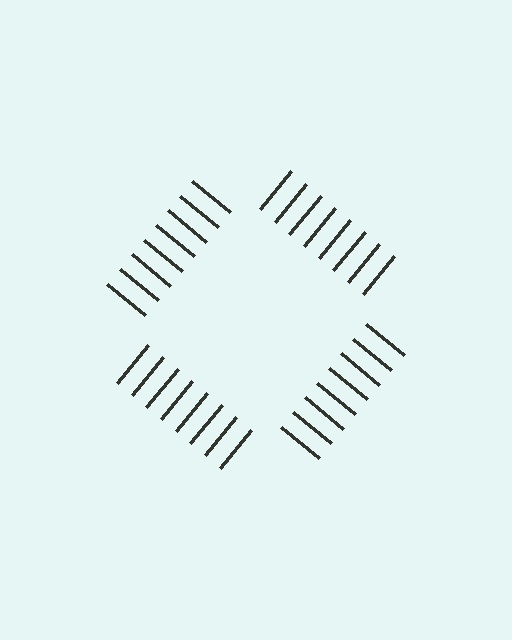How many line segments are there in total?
32 — 8 along each of the 4 edges.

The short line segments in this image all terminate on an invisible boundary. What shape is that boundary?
An illusory square — the line segments terminate on its edges but no continuous stroke is drawn.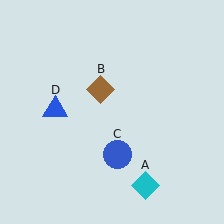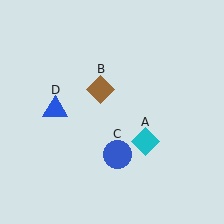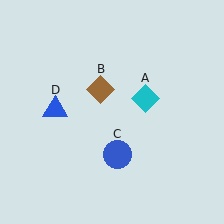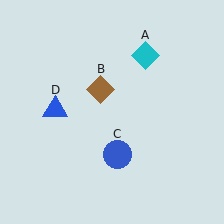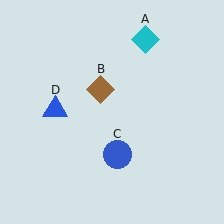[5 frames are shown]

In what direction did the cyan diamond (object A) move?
The cyan diamond (object A) moved up.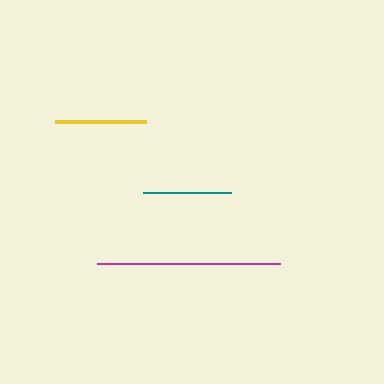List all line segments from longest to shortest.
From longest to shortest: magenta, yellow, teal.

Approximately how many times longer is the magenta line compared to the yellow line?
The magenta line is approximately 2.0 times the length of the yellow line.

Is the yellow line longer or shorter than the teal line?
The yellow line is longer than the teal line.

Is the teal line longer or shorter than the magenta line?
The magenta line is longer than the teal line.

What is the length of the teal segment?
The teal segment is approximately 89 pixels long.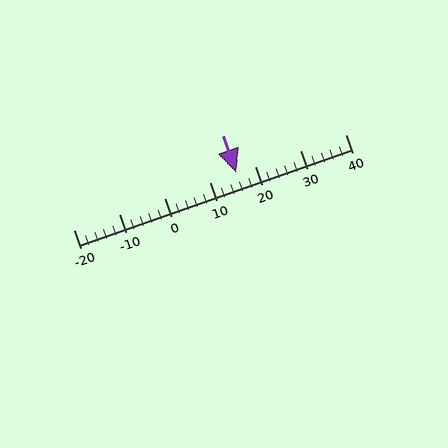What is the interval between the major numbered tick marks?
The major tick marks are spaced 10 units apart.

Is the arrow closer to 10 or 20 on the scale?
The arrow is closer to 20.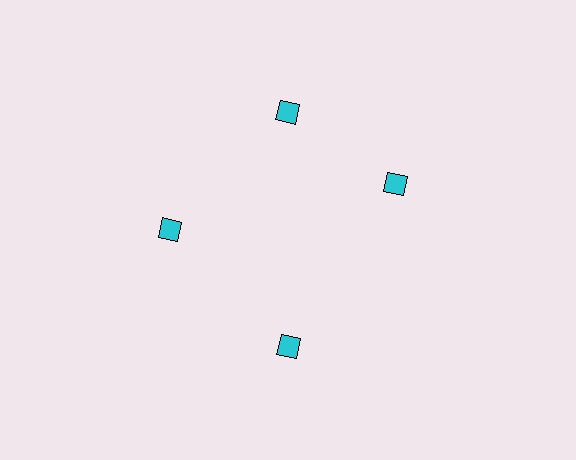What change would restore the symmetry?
The symmetry would be restored by rotating it back into even spacing with its neighbors so that all 4 squares sit at equal angles and equal distance from the center.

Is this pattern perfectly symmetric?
No. The 4 cyan squares are arranged in a ring, but one element near the 3 o'clock position is rotated out of alignment along the ring, breaking the 4-fold rotational symmetry.